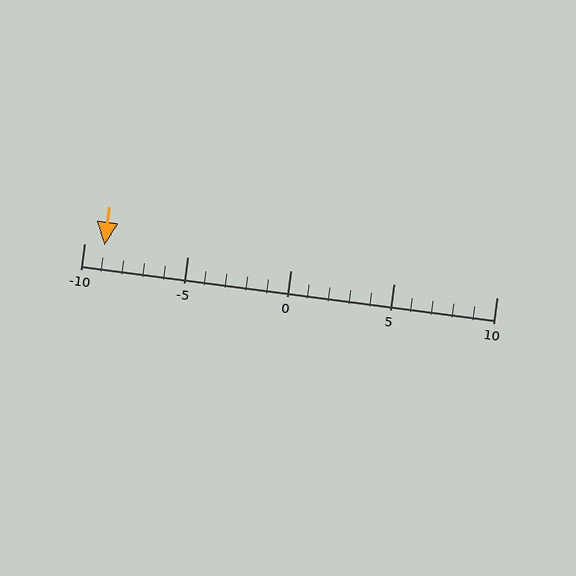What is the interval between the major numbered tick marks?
The major tick marks are spaced 5 units apart.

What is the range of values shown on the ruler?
The ruler shows values from -10 to 10.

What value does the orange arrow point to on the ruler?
The orange arrow points to approximately -9.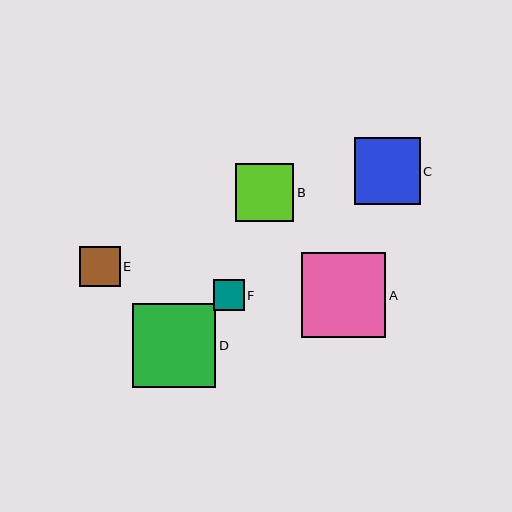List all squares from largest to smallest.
From largest to smallest: A, D, C, B, E, F.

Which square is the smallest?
Square F is the smallest with a size of approximately 31 pixels.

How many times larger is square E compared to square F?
Square E is approximately 1.3 times the size of square F.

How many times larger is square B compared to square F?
Square B is approximately 1.9 times the size of square F.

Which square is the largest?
Square A is the largest with a size of approximately 85 pixels.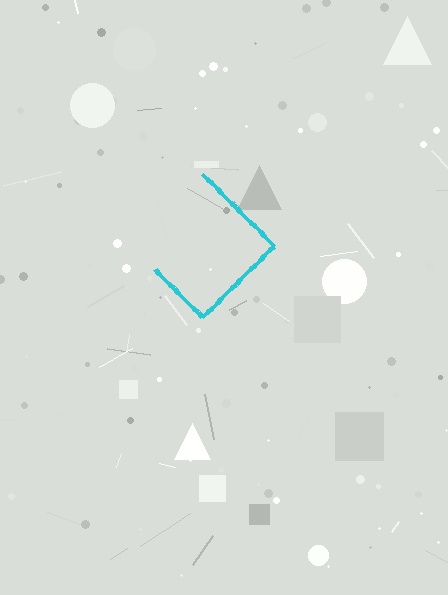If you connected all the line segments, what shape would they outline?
They would outline a diamond.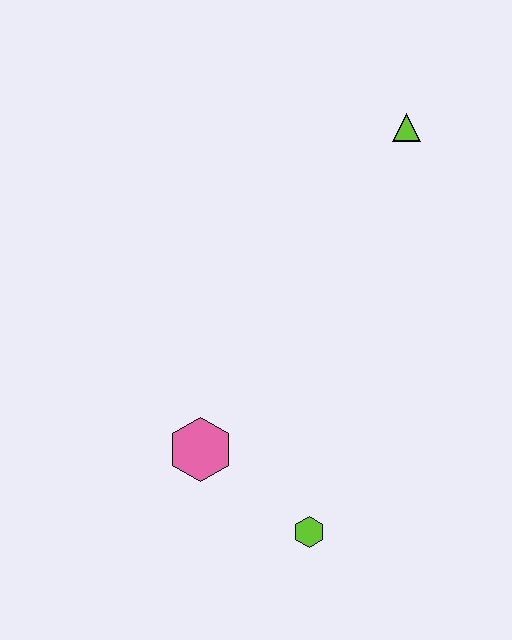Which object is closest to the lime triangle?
The pink hexagon is closest to the lime triangle.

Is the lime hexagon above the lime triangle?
No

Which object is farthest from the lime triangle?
The lime hexagon is farthest from the lime triangle.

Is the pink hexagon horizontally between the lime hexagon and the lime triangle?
No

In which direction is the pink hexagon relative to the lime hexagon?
The pink hexagon is to the left of the lime hexagon.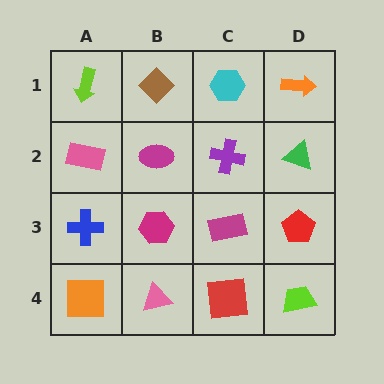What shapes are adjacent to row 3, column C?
A purple cross (row 2, column C), a red square (row 4, column C), a magenta hexagon (row 3, column B), a red pentagon (row 3, column D).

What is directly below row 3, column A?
An orange square.